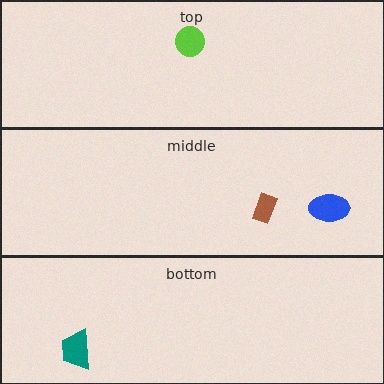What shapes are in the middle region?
The blue ellipse, the brown rectangle.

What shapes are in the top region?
The lime circle.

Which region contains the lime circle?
The top region.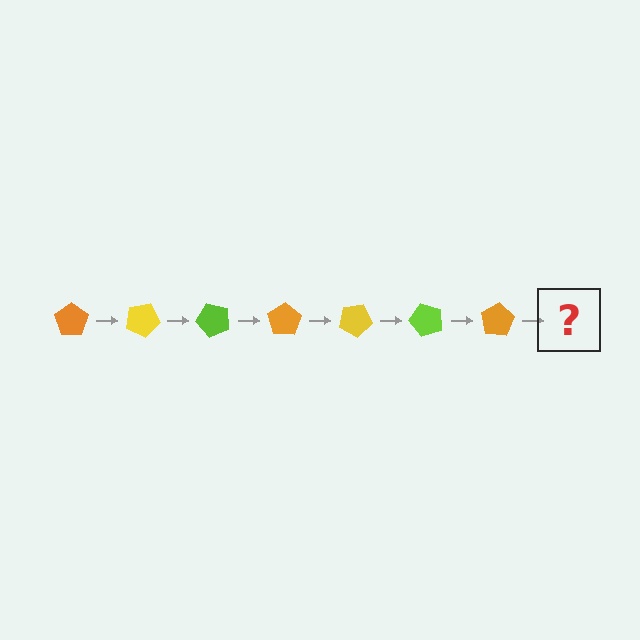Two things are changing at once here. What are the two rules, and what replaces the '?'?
The two rules are that it rotates 25 degrees each step and the color cycles through orange, yellow, and lime. The '?' should be a yellow pentagon, rotated 175 degrees from the start.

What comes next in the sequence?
The next element should be a yellow pentagon, rotated 175 degrees from the start.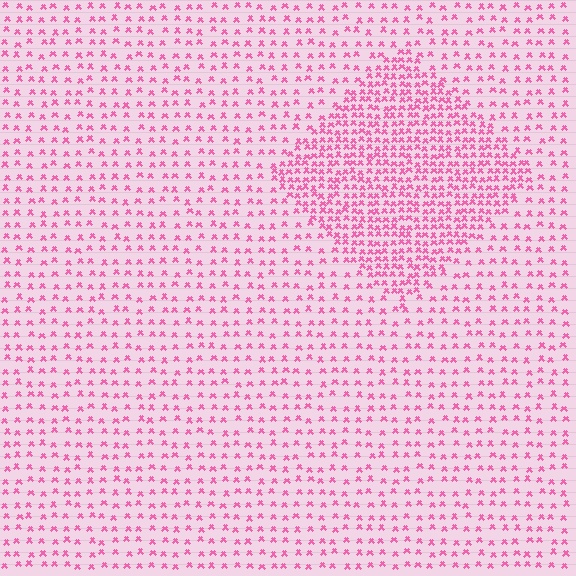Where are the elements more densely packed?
The elements are more densely packed inside the diamond boundary.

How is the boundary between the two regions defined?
The boundary is defined by a change in element density (approximately 2.3x ratio). All elements are the same color, size, and shape.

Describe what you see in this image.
The image contains small pink elements arranged at two different densities. A diamond-shaped region is visible where the elements are more densely packed than the surrounding area.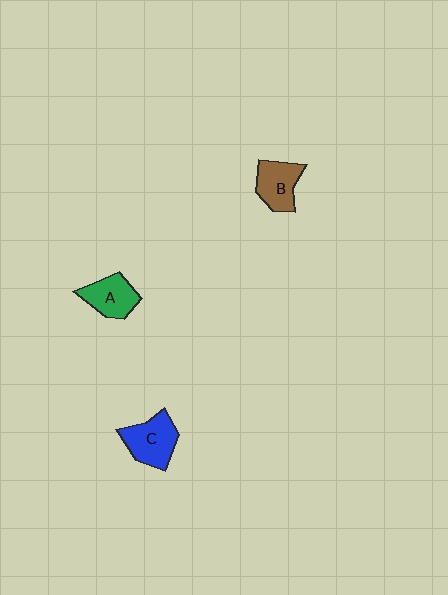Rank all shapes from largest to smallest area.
From largest to smallest: C (blue), B (brown), A (green).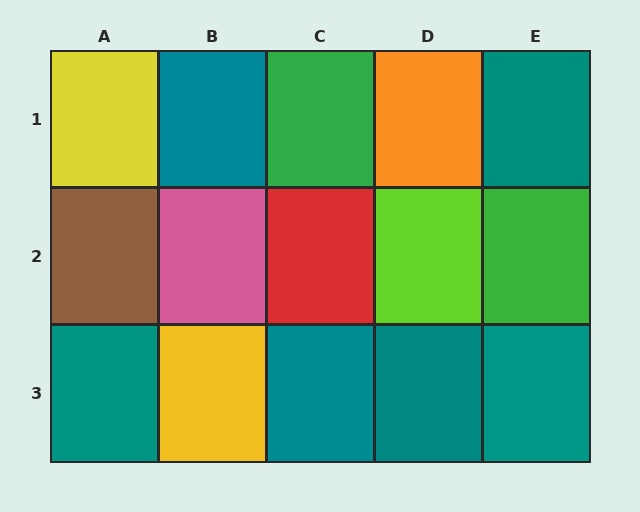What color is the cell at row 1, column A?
Yellow.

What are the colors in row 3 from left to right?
Teal, yellow, teal, teal, teal.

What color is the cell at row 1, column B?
Teal.